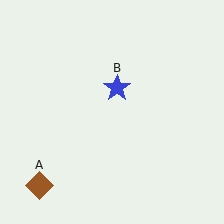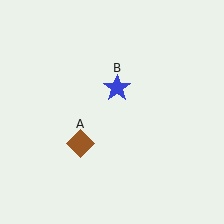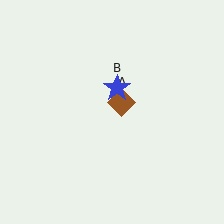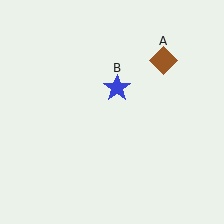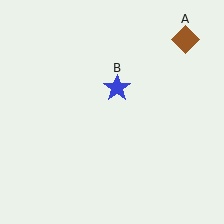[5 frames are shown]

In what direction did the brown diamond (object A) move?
The brown diamond (object A) moved up and to the right.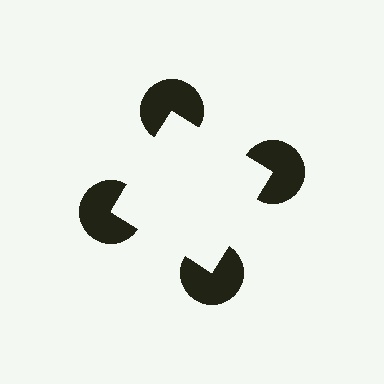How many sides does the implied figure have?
4 sides.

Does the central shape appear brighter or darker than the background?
It typically appears slightly brighter than the background, even though no actual brightness change is drawn.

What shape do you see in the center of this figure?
An illusory square — its edges are inferred from the aligned wedge cuts in the pac-man discs, not physically drawn.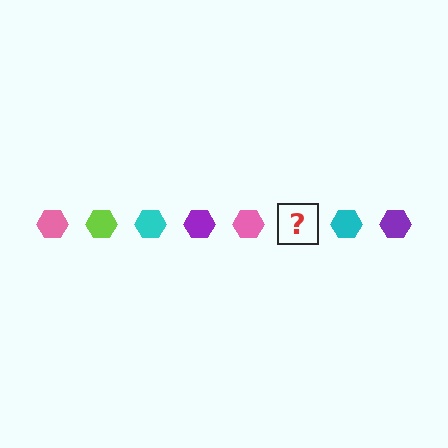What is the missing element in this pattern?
The missing element is a lime hexagon.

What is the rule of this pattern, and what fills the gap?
The rule is that the pattern cycles through pink, lime, cyan, purple hexagons. The gap should be filled with a lime hexagon.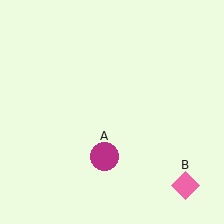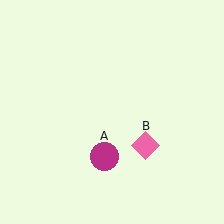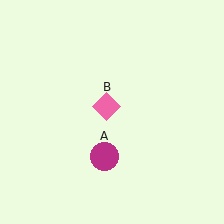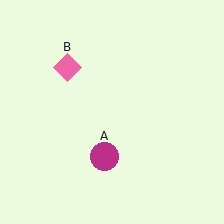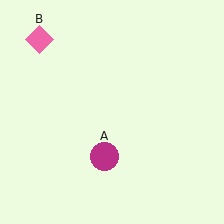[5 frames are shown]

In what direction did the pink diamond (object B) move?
The pink diamond (object B) moved up and to the left.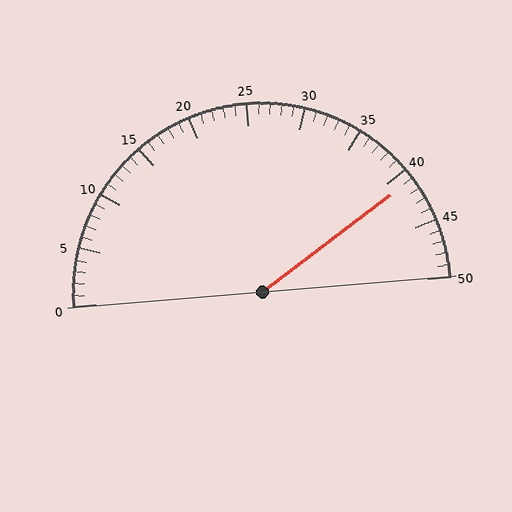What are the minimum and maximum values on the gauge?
The gauge ranges from 0 to 50.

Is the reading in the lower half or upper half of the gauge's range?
The reading is in the upper half of the range (0 to 50).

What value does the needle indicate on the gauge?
The needle indicates approximately 41.